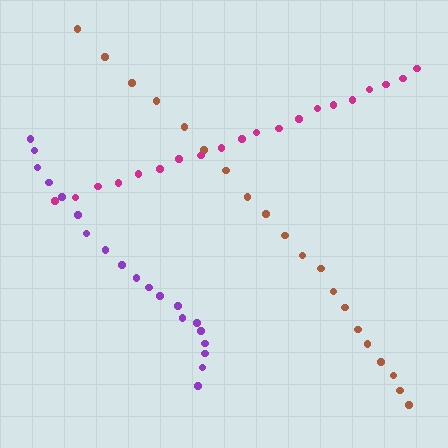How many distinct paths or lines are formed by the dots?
There are 3 distinct paths.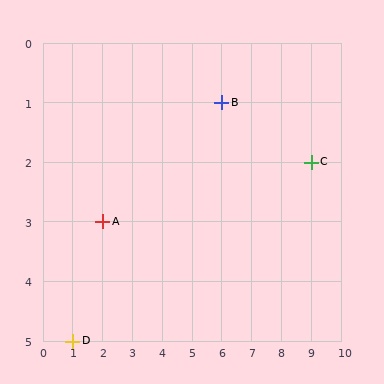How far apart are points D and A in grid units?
Points D and A are 1 column and 2 rows apart (about 2.2 grid units diagonally).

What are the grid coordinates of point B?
Point B is at grid coordinates (6, 1).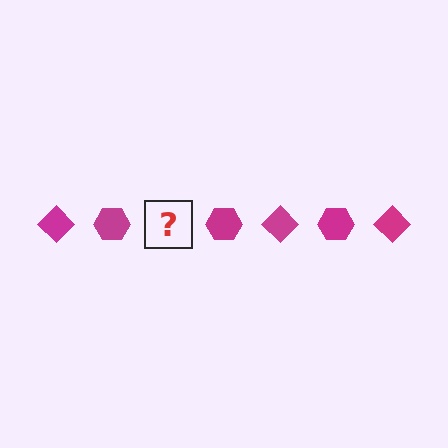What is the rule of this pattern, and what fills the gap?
The rule is that the pattern cycles through diamond, hexagon shapes in magenta. The gap should be filled with a magenta diamond.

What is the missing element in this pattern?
The missing element is a magenta diamond.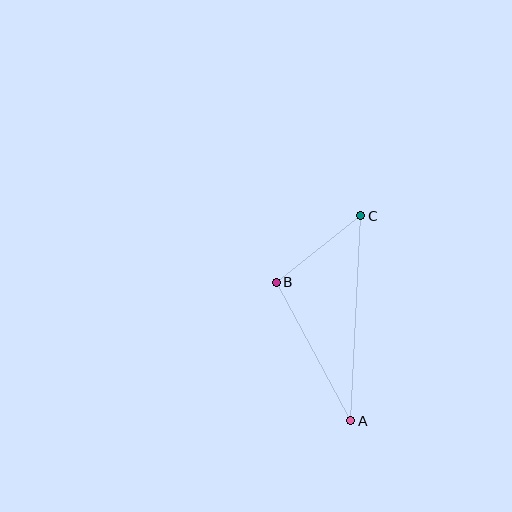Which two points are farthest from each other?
Points A and C are farthest from each other.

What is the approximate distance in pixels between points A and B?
The distance between A and B is approximately 158 pixels.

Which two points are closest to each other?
Points B and C are closest to each other.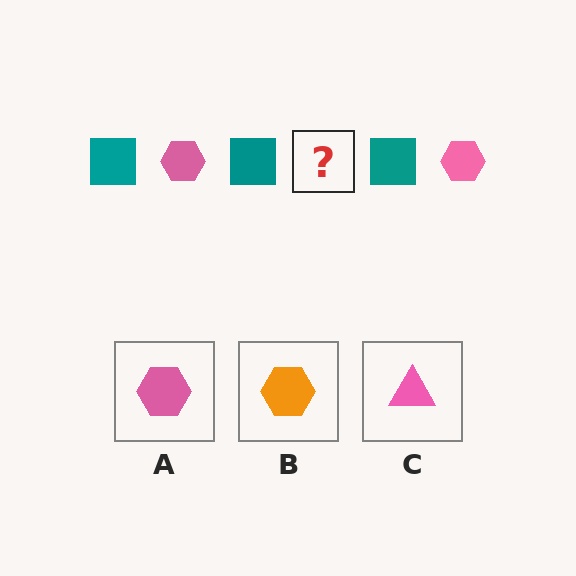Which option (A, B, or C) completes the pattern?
A.